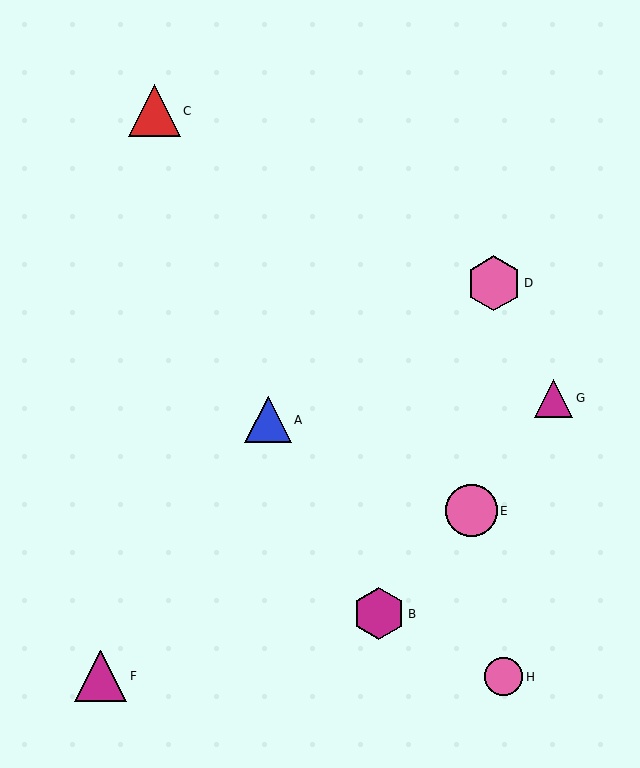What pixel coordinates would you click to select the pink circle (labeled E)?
Click at (471, 511) to select the pink circle E.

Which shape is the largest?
The pink hexagon (labeled D) is the largest.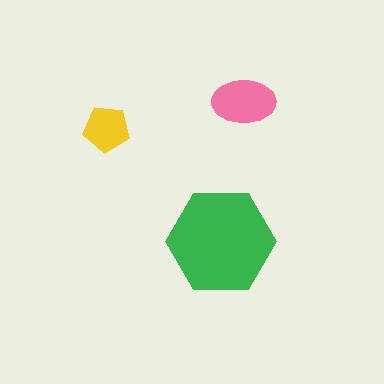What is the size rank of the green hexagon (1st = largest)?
1st.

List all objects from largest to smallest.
The green hexagon, the pink ellipse, the yellow pentagon.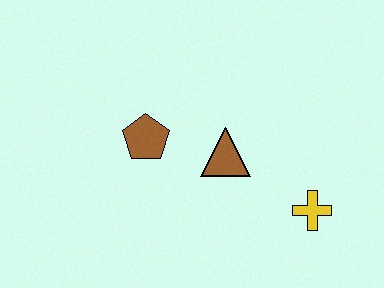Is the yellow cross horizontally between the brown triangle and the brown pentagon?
No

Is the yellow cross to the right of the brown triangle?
Yes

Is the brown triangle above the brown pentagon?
No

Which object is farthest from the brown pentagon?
The yellow cross is farthest from the brown pentagon.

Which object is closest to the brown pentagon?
The brown triangle is closest to the brown pentagon.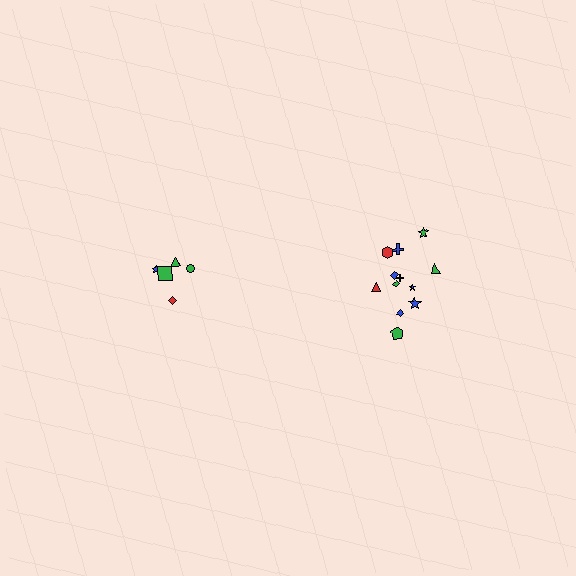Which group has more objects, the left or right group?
The right group.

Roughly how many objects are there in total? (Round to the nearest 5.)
Roughly 15 objects in total.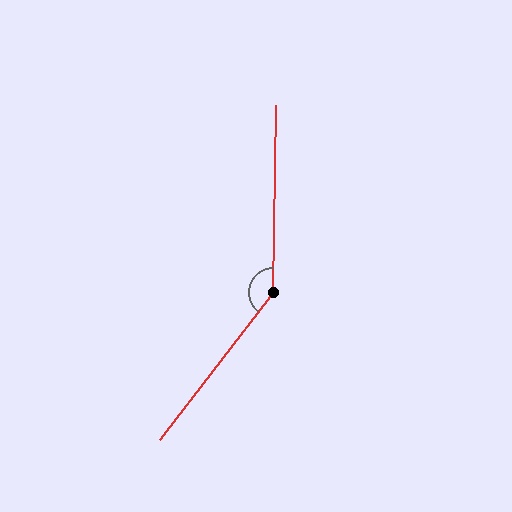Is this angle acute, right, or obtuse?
It is obtuse.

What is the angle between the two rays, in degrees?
Approximately 144 degrees.